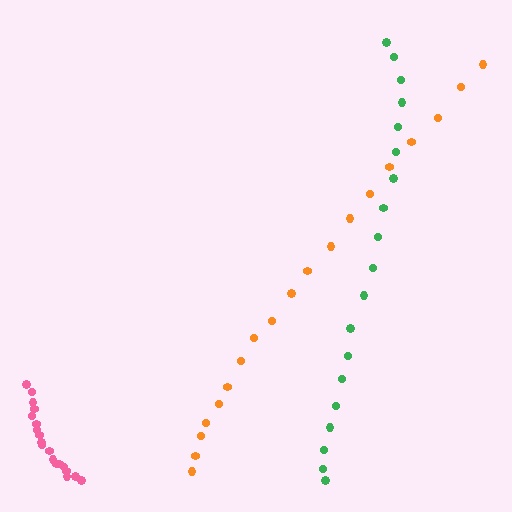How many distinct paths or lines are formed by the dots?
There are 3 distinct paths.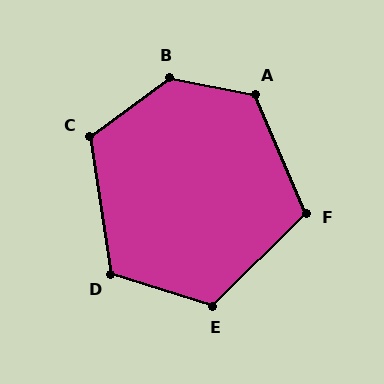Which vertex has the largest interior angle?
B, at approximately 133 degrees.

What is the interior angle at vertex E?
Approximately 118 degrees (obtuse).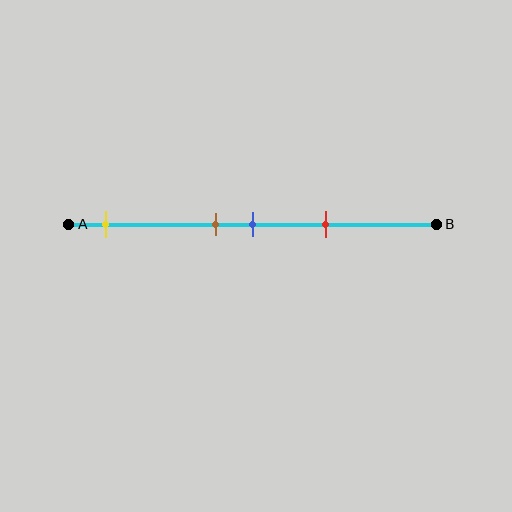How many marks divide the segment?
There are 4 marks dividing the segment.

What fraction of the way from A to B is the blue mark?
The blue mark is approximately 50% (0.5) of the way from A to B.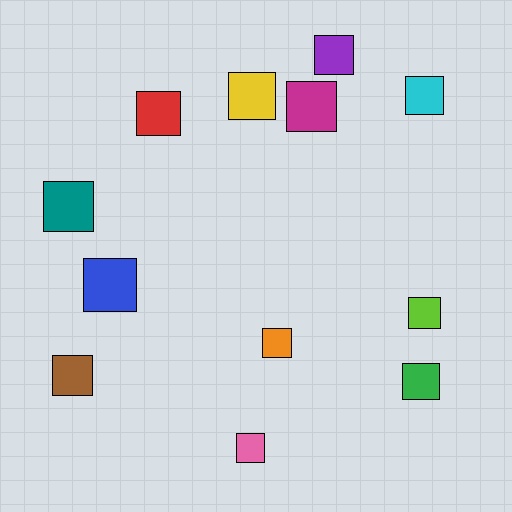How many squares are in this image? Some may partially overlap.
There are 12 squares.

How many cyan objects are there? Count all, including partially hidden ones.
There is 1 cyan object.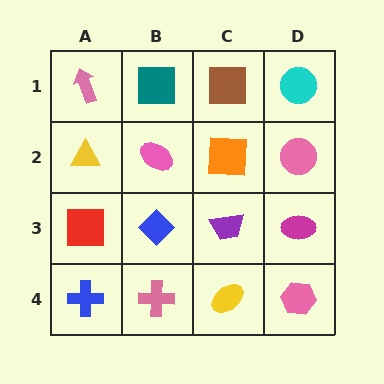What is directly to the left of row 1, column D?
A brown square.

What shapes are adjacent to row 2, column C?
A brown square (row 1, column C), a purple trapezoid (row 3, column C), a pink ellipse (row 2, column B), a pink circle (row 2, column D).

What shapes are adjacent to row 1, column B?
A pink ellipse (row 2, column B), a pink arrow (row 1, column A), a brown square (row 1, column C).